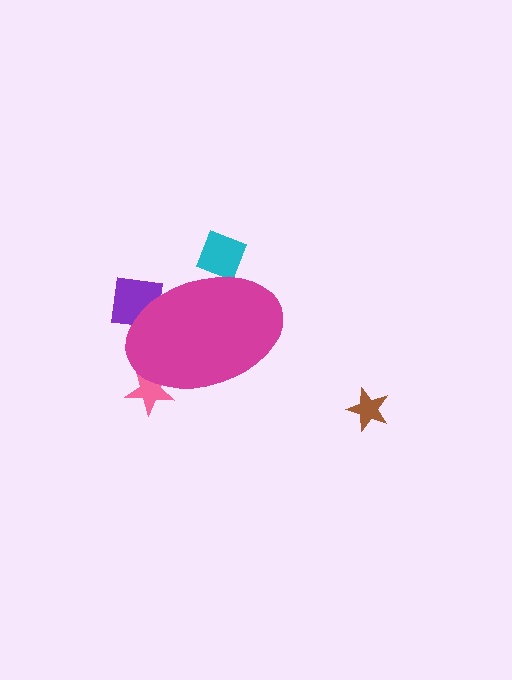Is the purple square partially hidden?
Yes, the purple square is partially hidden behind the magenta ellipse.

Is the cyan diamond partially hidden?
Yes, the cyan diamond is partially hidden behind the magenta ellipse.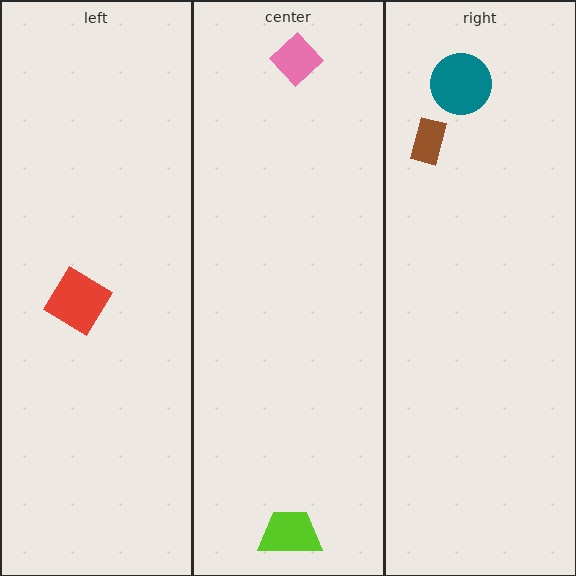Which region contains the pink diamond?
The center region.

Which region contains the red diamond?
The left region.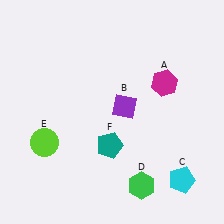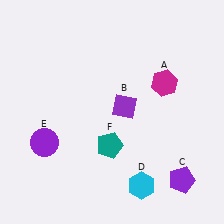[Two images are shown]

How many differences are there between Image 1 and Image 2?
There are 3 differences between the two images.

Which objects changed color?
C changed from cyan to purple. D changed from green to cyan. E changed from lime to purple.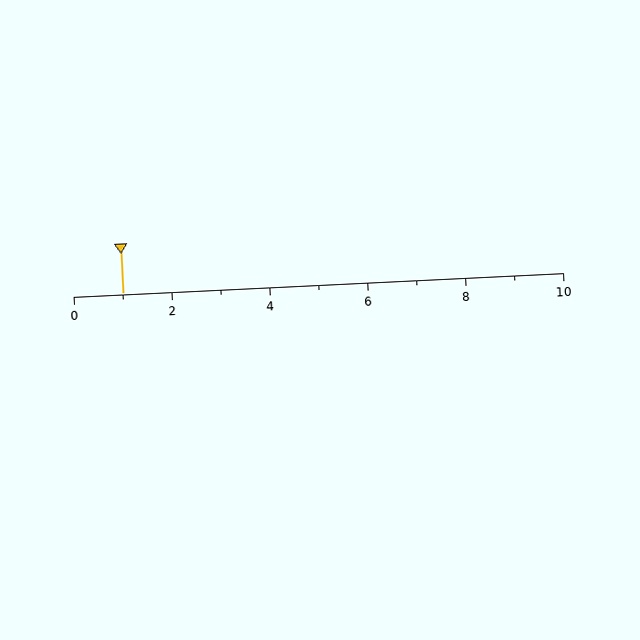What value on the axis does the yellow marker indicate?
The marker indicates approximately 1.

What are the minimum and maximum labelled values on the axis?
The axis runs from 0 to 10.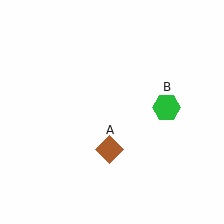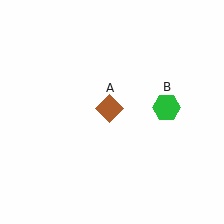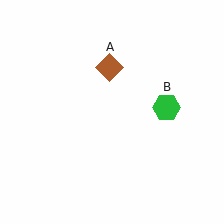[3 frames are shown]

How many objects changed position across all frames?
1 object changed position: brown diamond (object A).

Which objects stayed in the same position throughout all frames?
Green hexagon (object B) remained stationary.